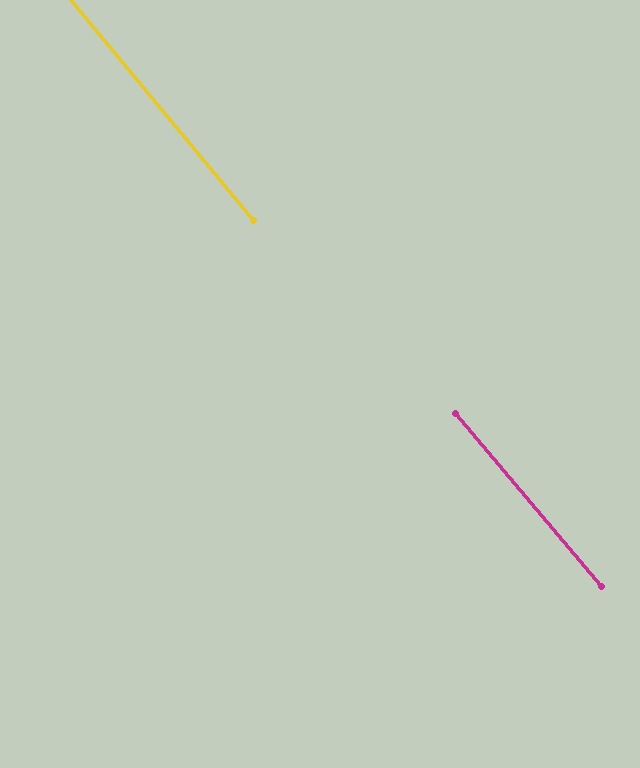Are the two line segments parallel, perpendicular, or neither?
Parallel — their directions differ by only 0.8°.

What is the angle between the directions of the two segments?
Approximately 1 degree.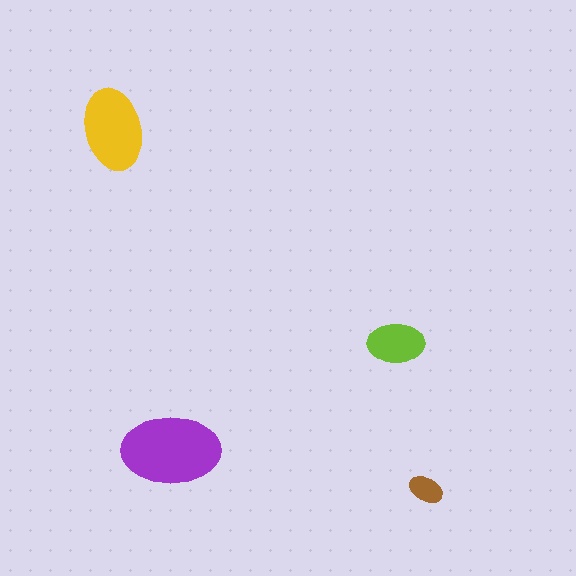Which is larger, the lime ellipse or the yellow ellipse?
The yellow one.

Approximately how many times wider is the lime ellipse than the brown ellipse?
About 1.5 times wider.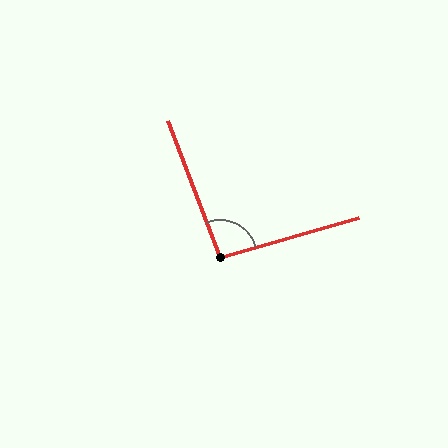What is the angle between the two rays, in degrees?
Approximately 95 degrees.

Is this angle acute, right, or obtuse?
It is approximately a right angle.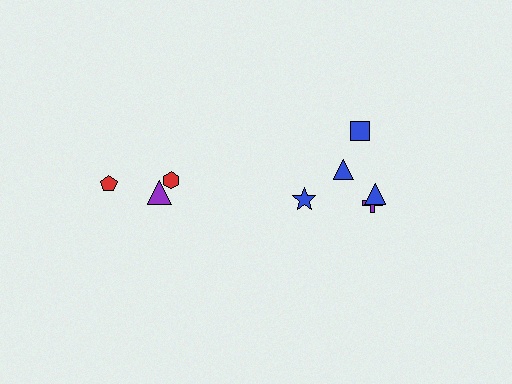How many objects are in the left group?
There are 3 objects.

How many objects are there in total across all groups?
There are 8 objects.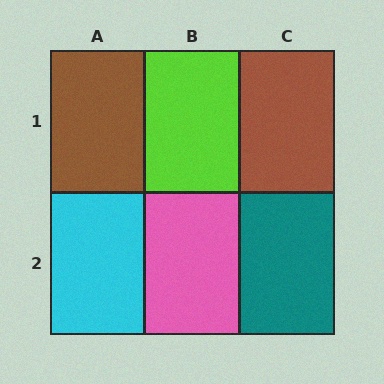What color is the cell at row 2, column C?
Teal.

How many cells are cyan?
1 cell is cyan.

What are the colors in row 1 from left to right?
Brown, lime, brown.